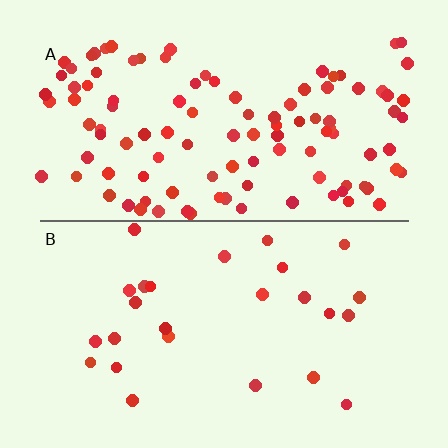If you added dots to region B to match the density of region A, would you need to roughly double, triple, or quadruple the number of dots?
Approximately quadruple.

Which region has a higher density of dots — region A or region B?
A (the top).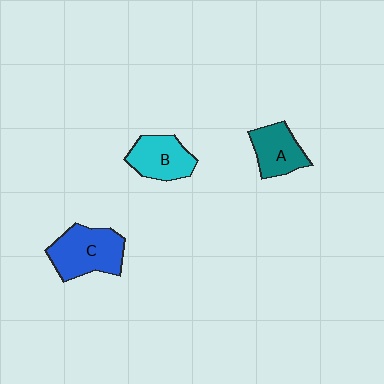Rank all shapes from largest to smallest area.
From largest to smallest: C (blue), B (cyan), A (teal).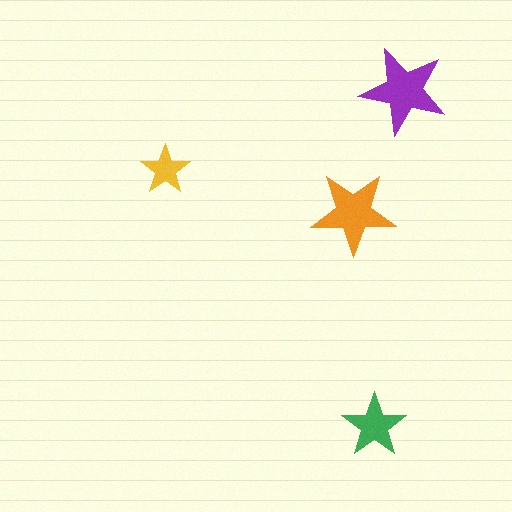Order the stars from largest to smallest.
the purple one, the orange one, the green one, the yellow one.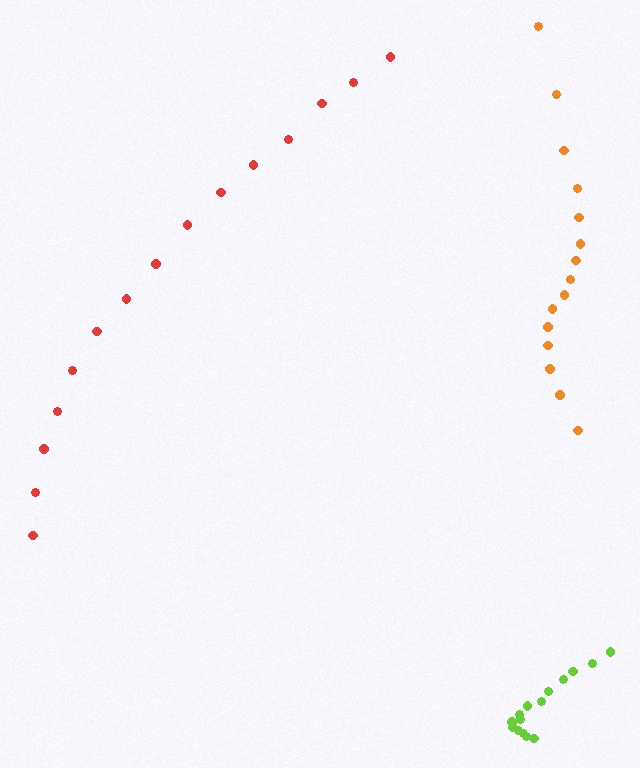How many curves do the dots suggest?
There are 3 distinct paths.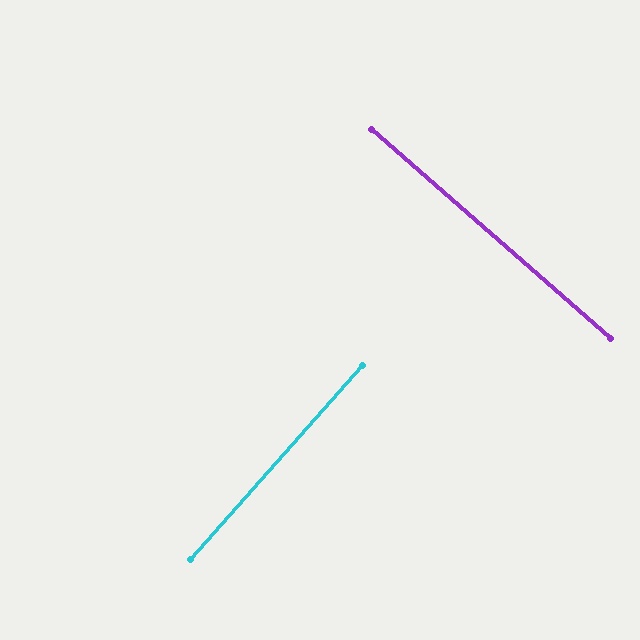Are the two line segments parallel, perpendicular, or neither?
Perpendicular — they meet at approximately 90°.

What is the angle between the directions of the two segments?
Approximately 90 degrees.